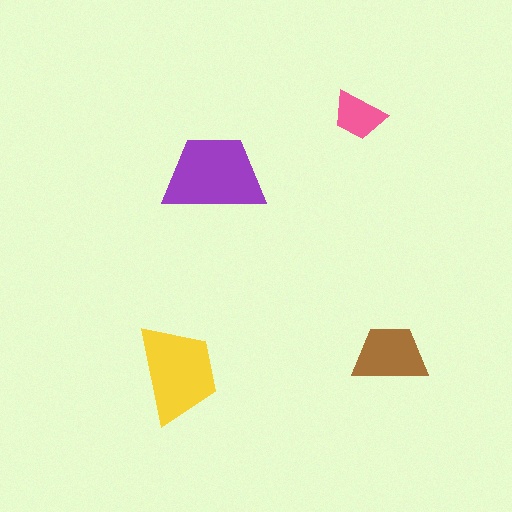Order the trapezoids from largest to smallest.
the purple one, the yellow one, the brown one, the pink one.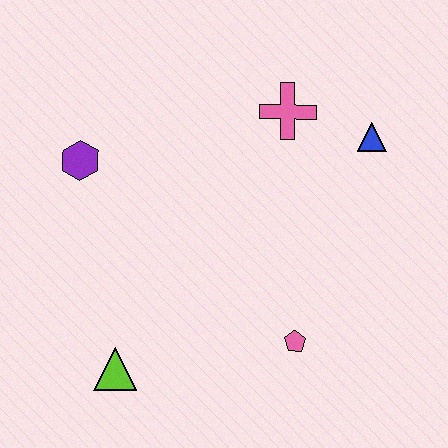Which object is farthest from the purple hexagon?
The blue triangle is farthest from the purple hexagon.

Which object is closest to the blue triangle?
The pink cross is closest to the blue triangle.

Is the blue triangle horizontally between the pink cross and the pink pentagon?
No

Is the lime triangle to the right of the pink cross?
No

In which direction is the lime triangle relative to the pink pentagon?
The lime triangle is to the left of the pink pentagon.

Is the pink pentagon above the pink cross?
No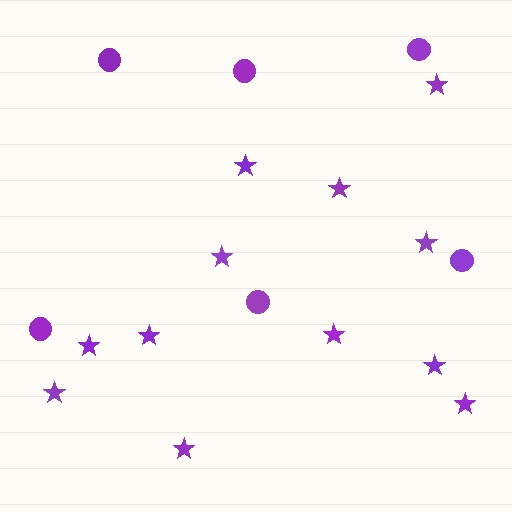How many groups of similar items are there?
There are 2 groups: one group of circles (6) and one group of stars (12).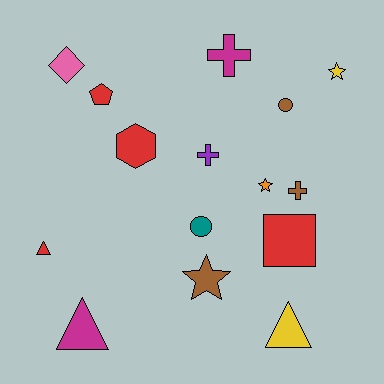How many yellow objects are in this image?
There are 2 yellow objects.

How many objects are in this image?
There are 15 objects.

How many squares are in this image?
There is 1 square.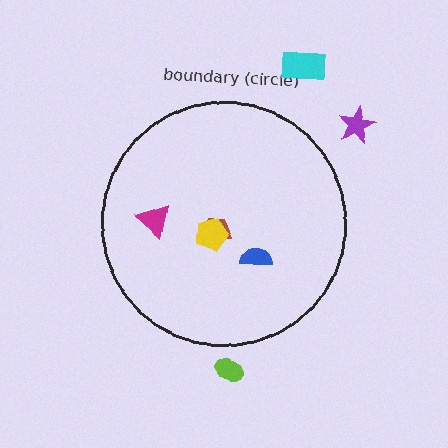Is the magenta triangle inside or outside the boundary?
Inside.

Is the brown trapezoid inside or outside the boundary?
Inside.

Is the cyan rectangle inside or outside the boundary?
Outside.